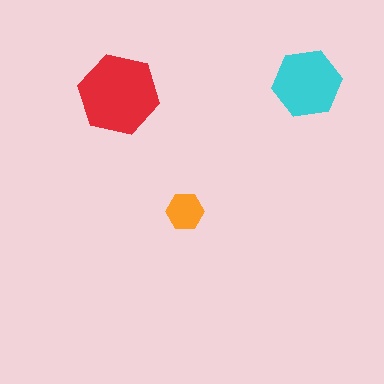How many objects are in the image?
There are 3 objects in the image.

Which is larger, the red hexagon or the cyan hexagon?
The red one.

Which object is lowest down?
The orange hexagon is bottommost.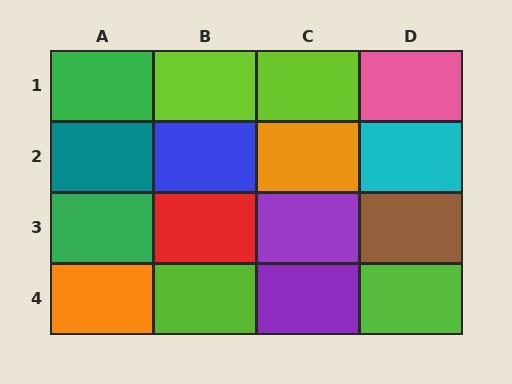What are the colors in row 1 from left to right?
Green, lime, lime, pink.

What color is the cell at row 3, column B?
Red.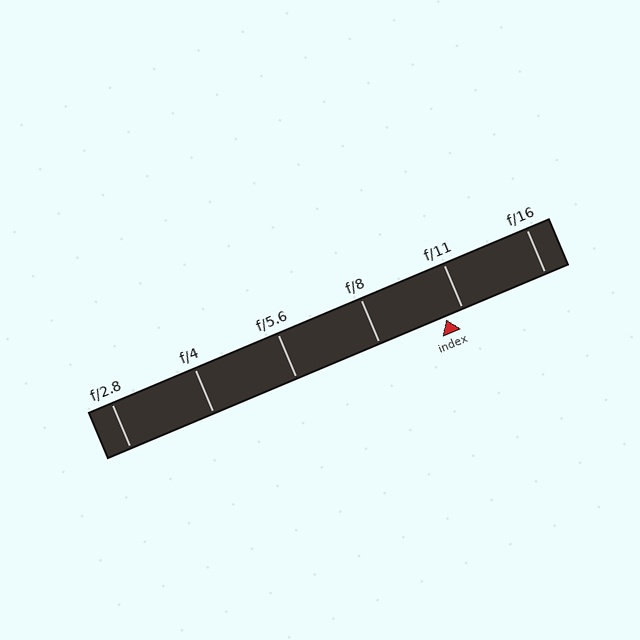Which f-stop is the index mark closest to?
The index mark is closest to f/11.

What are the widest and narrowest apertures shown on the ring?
The widest aperture shown is f/2.8 and the narrowest is f/16.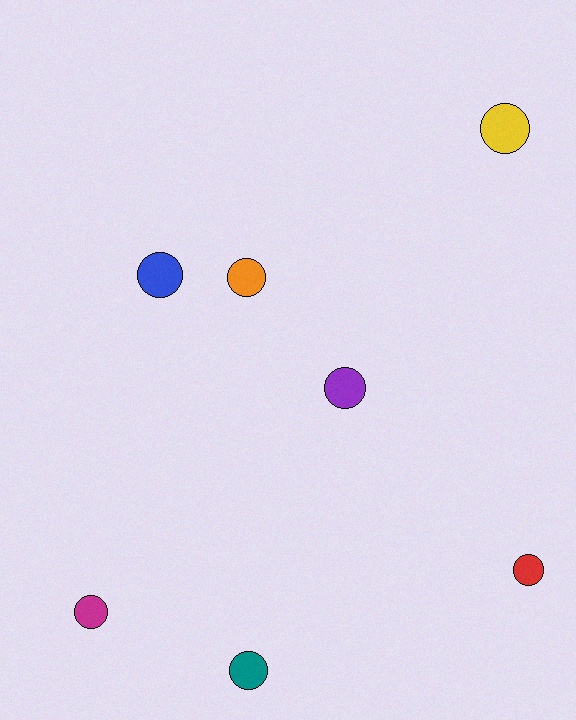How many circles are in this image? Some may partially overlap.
There are 7 circles.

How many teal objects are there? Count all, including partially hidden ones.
There is 1 teal object.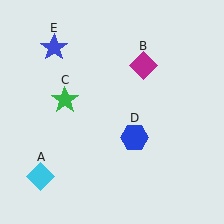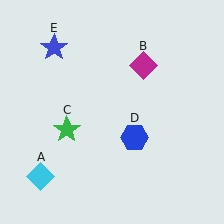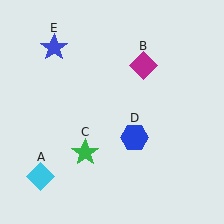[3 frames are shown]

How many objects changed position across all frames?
1 object changed position: green star (object C).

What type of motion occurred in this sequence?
The green star (object C) rotated counterclockwise around the center of the scene.